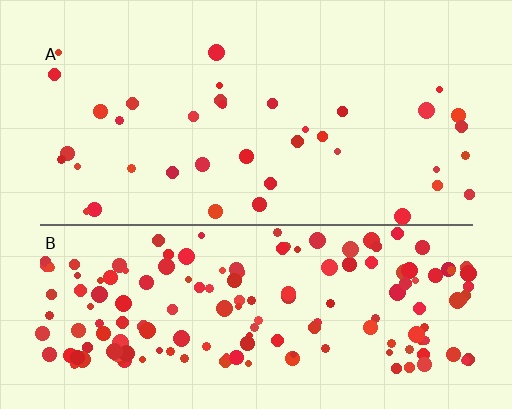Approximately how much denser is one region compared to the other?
Approximately 4.3× — region B over region A.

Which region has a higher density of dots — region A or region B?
B (the bottom).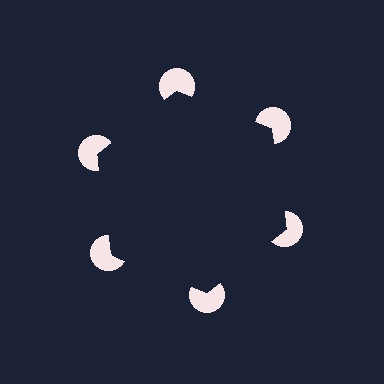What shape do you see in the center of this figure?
An illusory hexagon — its edges are inferred from the aligned wedge cuts in the pac-man discs, not physically drawn.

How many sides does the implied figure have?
6 sides.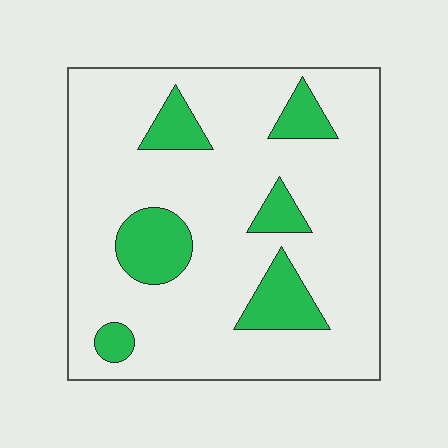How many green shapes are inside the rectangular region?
6.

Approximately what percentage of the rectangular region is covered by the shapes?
Approximately 15%.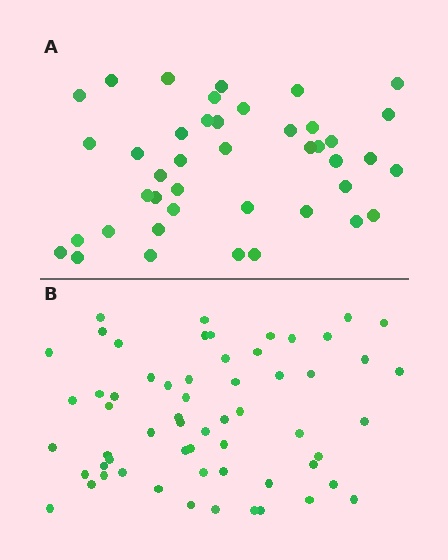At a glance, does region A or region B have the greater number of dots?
Region B (the bottom region) has more dots.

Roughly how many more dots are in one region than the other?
Region B has approximately 20 more dots than region A.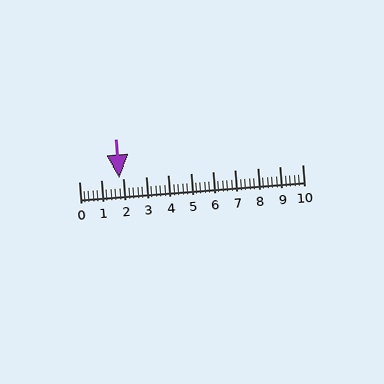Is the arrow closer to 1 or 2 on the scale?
The arrow is closer to 2.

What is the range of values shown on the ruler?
The ruler shows values from 0 to 10.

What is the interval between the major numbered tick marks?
The major tick marks are spaced 1 units apart.